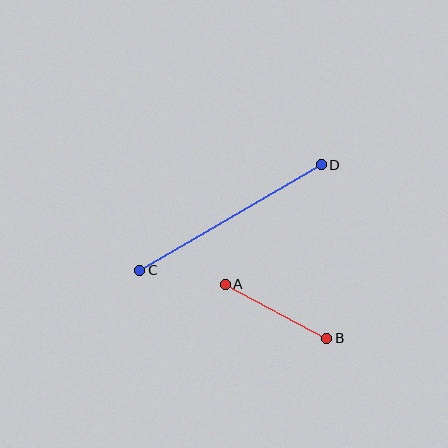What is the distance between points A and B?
The distance is approximately 115 pixels.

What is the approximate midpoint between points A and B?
The midpoint is at approximately (276, 311) pixels.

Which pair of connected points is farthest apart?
Points C and D are farthest apart.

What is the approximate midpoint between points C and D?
The midpoint is at approximately (230, 218) pixels.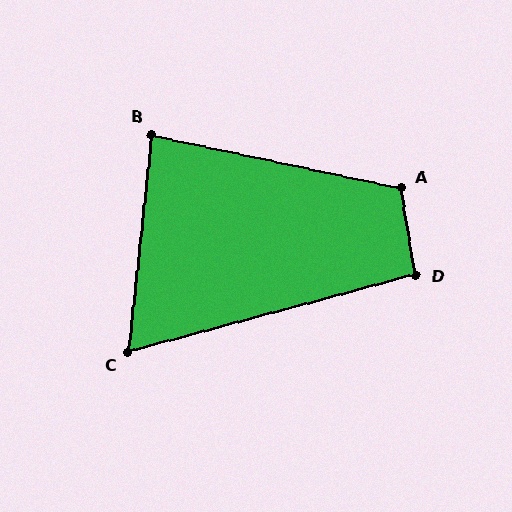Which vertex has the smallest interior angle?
C, at approximately 69 degrees.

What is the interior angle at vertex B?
Approximately 84 degrees (acute).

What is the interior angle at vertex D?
Approximately 96 degrees (obtuse).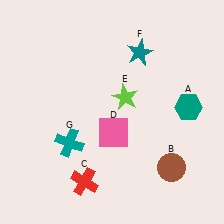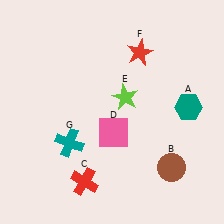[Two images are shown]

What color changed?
The star (F) changed from teal in Image 1 to red in Image 2.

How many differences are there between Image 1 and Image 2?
There is 1 difference between the two images.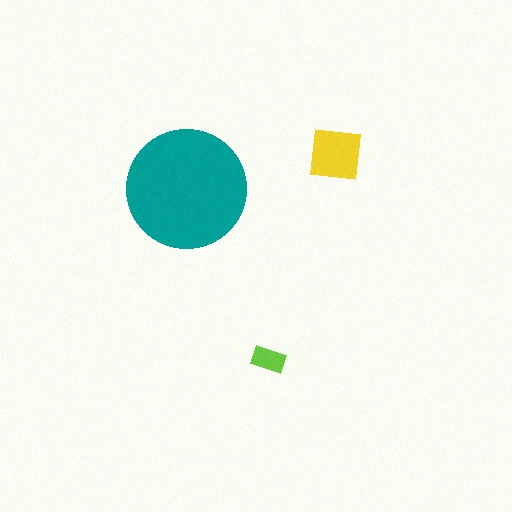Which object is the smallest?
The lime rectangle.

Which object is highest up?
The yellow square is topmost.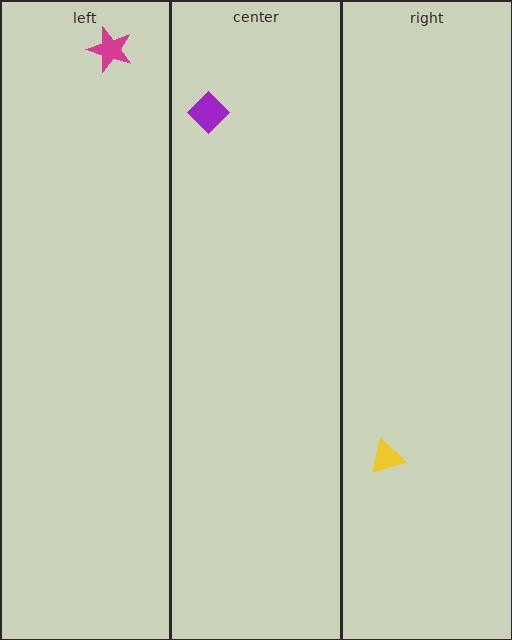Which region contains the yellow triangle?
The right region.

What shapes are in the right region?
The yellow triangle.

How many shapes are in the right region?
1.